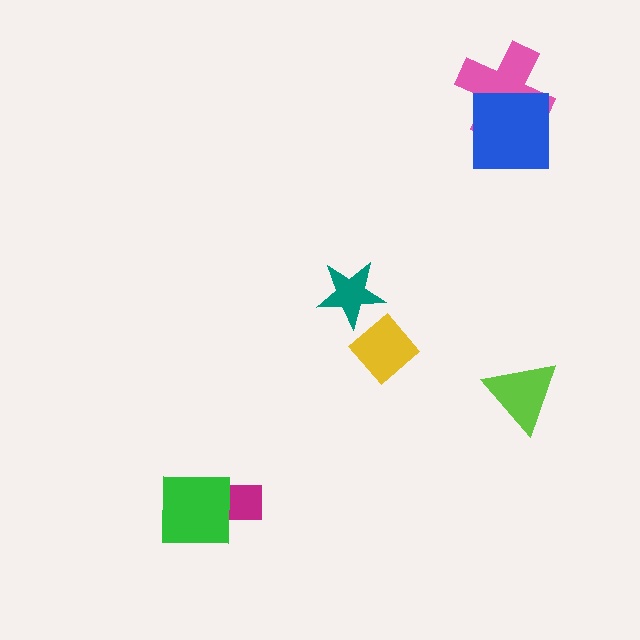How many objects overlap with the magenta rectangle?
1 object overlaps with the magenta rectangle.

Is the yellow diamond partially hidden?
Yes, it is partially covered by another shape.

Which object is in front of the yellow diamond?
The teal star is in front of the yellow diamond.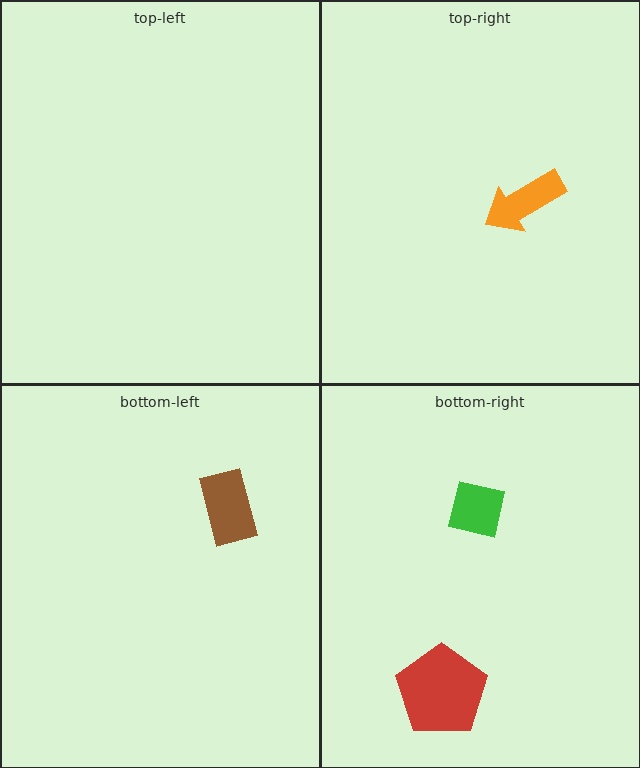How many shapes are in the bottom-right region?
2.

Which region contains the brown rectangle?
The bottom-left region.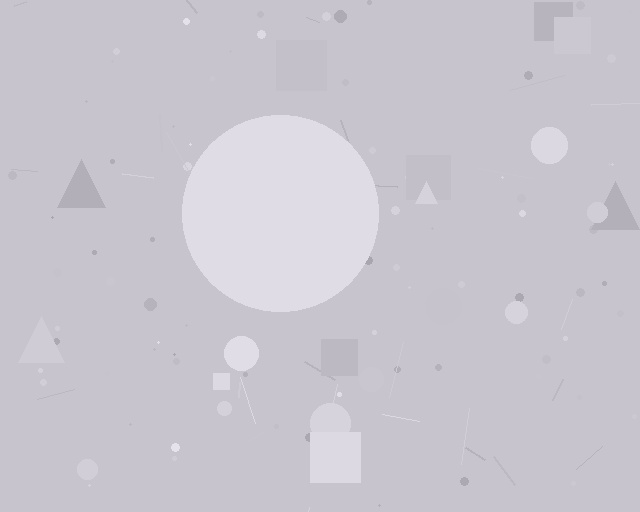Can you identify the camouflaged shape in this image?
The camouflaged shape is a circle.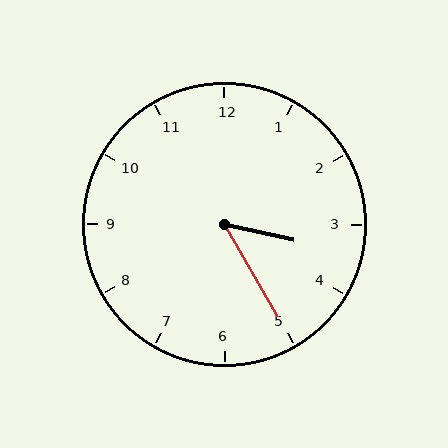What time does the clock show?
3:25.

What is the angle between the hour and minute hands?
Approximately 48 degrees.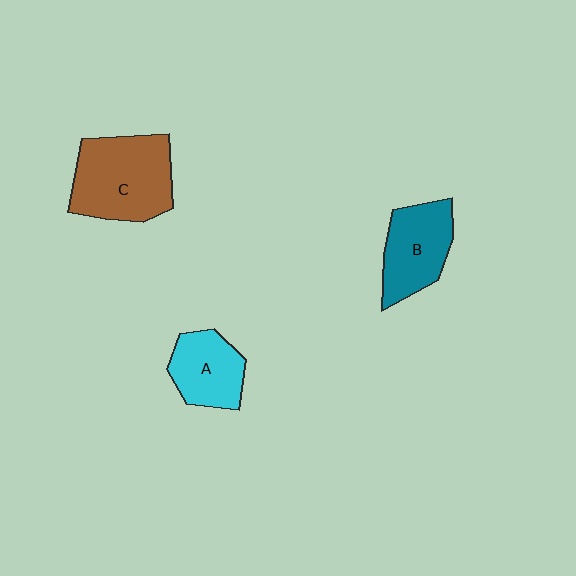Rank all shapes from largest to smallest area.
From largest to smallest: C (brown), B (teal), A (cyan).